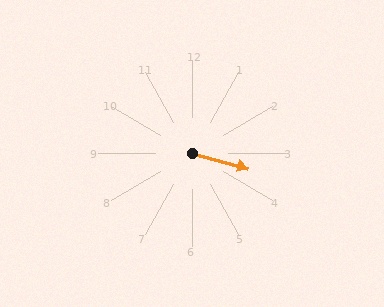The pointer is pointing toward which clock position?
Roughly 3 o'clock.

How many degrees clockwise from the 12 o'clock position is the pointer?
Approximately 105 degrees.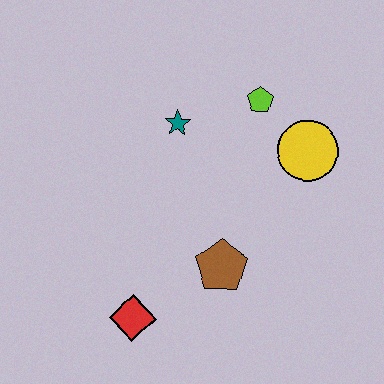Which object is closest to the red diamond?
The brown pentagon is closest to the red diamond.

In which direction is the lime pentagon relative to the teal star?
The lime pentagon is to the right of the teal star.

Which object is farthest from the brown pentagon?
The lime pentagon is farthest from the brown pentagon.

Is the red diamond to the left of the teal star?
Yes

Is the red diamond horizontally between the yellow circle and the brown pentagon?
No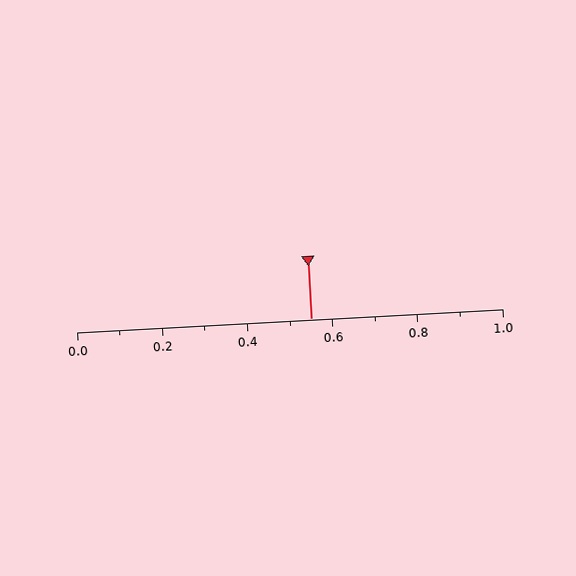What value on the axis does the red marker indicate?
The marker indicates approximately 0.55.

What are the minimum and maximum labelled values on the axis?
The axis runs from 0.0 to 1.0.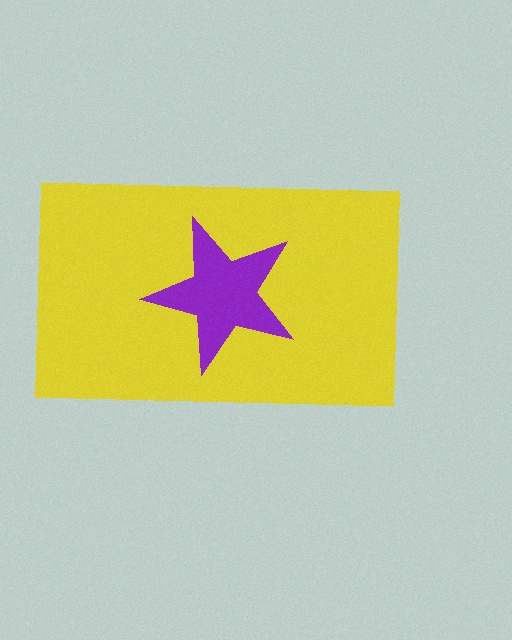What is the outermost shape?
The yellow rectangle.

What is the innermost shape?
The purple star.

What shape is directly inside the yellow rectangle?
The purple star.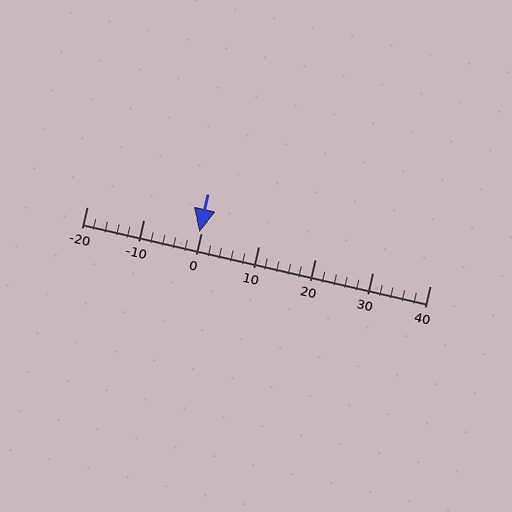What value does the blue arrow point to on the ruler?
The blue arrow points to approximately 0.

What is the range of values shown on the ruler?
The ruler shows values from -20 to 40.